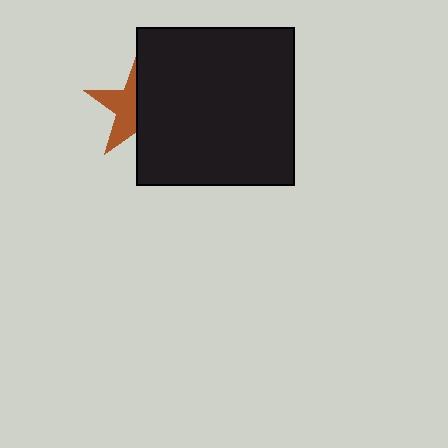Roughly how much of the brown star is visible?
About half of it is visible (roughly 45%).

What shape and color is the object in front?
The object in front is a black square.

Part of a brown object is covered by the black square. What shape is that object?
It is a star.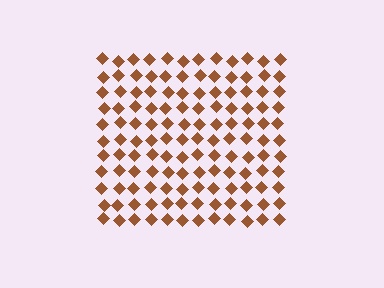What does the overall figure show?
The overall figure shows a square.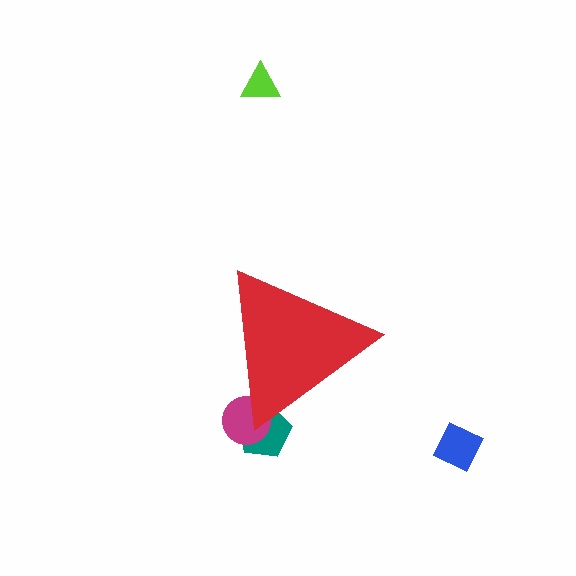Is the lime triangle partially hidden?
No, the lime triangle is fully visible.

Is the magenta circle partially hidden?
Yes, the magenta circle is partially hidden behind the red triangle.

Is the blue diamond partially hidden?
No, the blue diamond is fully visible.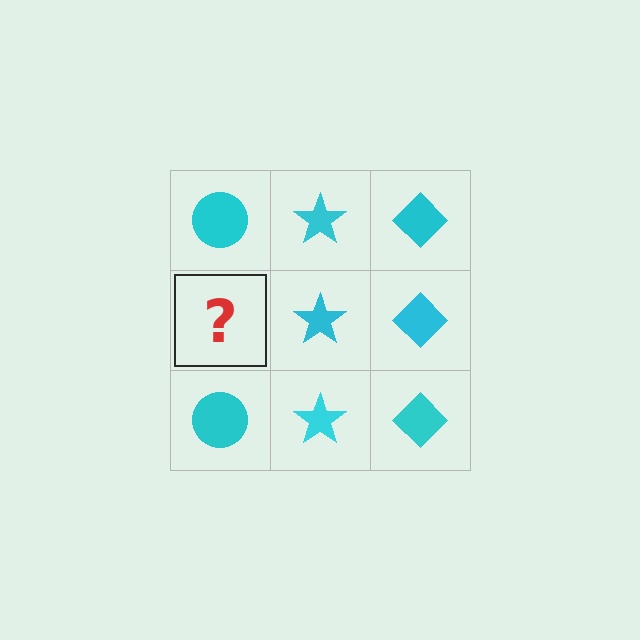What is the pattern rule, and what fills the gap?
The rule is that each column has a consistent shape. The gap should be filled with a cyan circle.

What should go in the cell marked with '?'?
The missing cell should contain a cyan circle.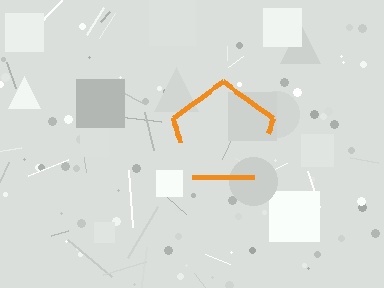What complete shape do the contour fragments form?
The contour fragments form a pentagon.